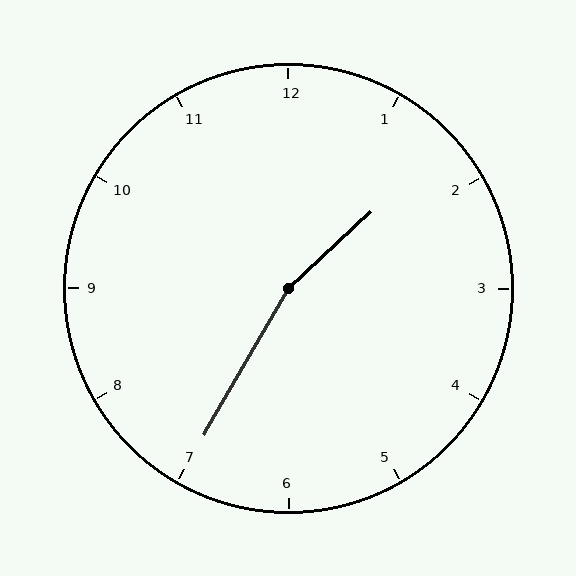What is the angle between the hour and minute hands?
Approximately 162 degrees.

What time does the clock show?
1:35.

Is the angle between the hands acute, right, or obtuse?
It is obtuse.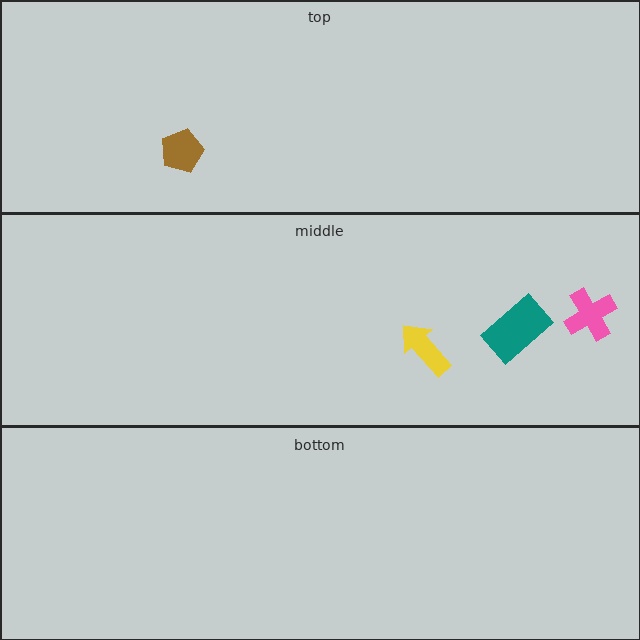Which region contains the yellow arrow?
The middle region.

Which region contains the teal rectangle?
The middle region.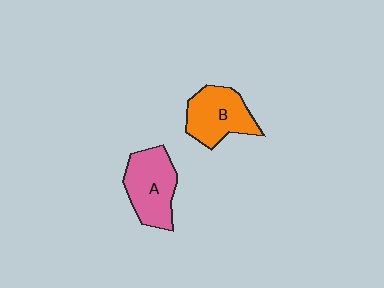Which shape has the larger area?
Shape A (pink).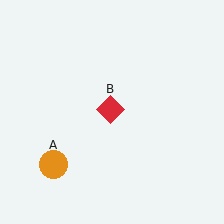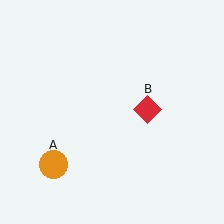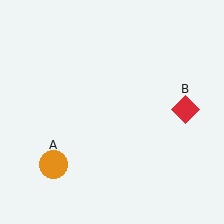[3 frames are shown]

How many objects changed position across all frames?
1 object changed position: red diamond (object B).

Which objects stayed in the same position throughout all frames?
Orange circle (object A) remained stationary.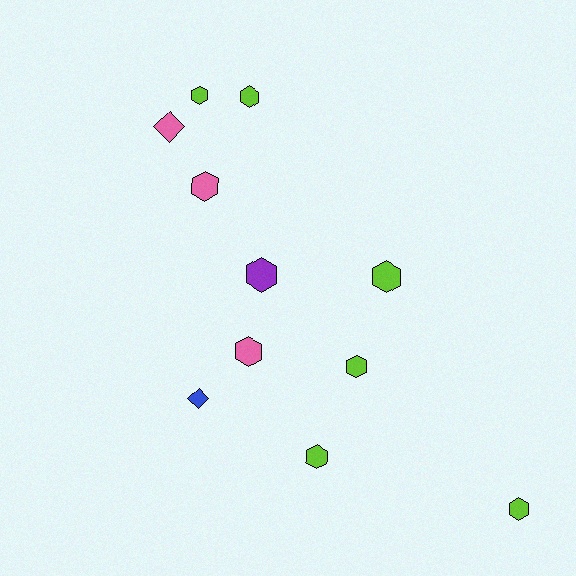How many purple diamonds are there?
There are no purple diamonds.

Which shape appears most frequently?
Hexagon, with 9 objects.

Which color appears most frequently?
Lime, with 6 objects.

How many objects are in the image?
There are 11 objects.